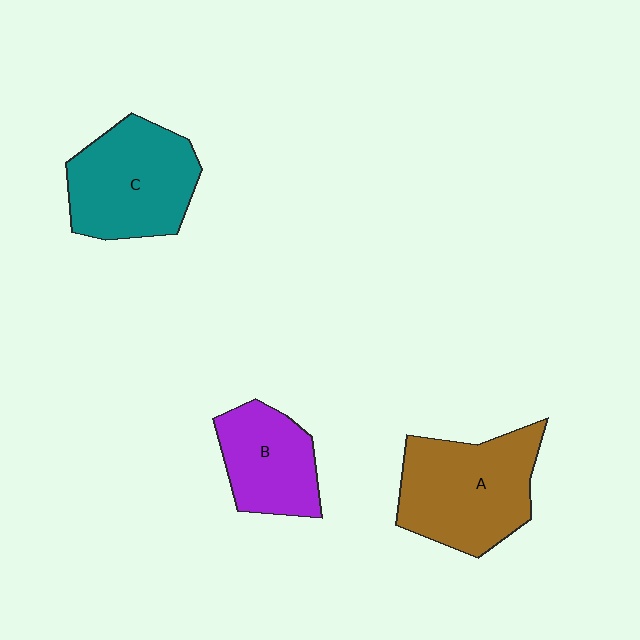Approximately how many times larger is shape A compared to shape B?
Approximately 1.5 times.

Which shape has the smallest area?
Shape B (purple).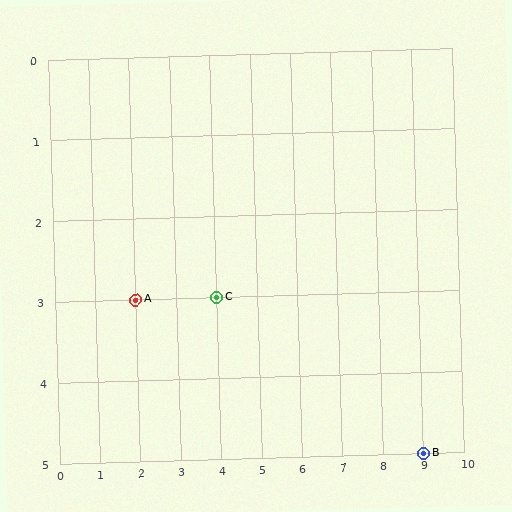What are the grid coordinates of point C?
Point C is at grid coordinates (4, 3).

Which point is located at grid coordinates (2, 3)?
Point A is at (2, 3).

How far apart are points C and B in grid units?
Points C and B are 5 columns and 2 rows apart (about 5.4 grid units diagonally).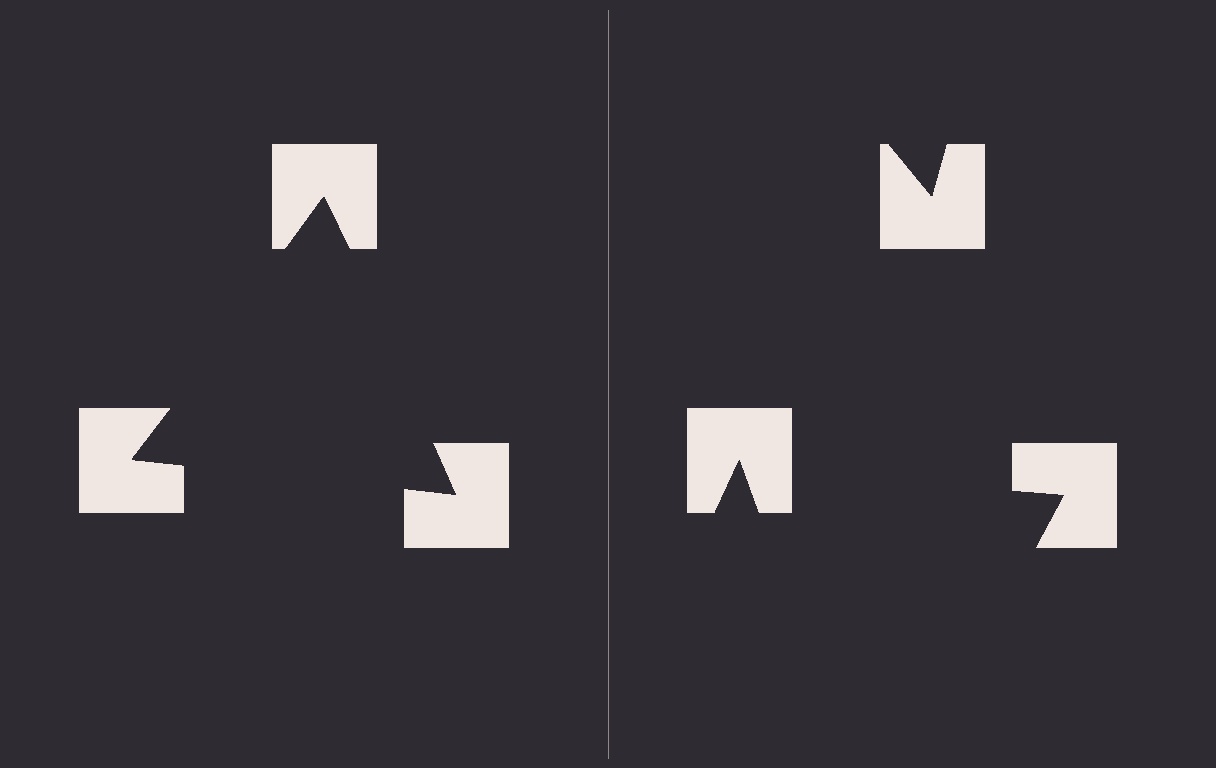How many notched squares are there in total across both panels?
6 — 3 on each side.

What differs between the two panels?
The notched squares are positioned identically on both sides; only the wedge orientations differ. On the left they align to a triangle; on the right they are misaligned.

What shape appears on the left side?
An illusory triangle.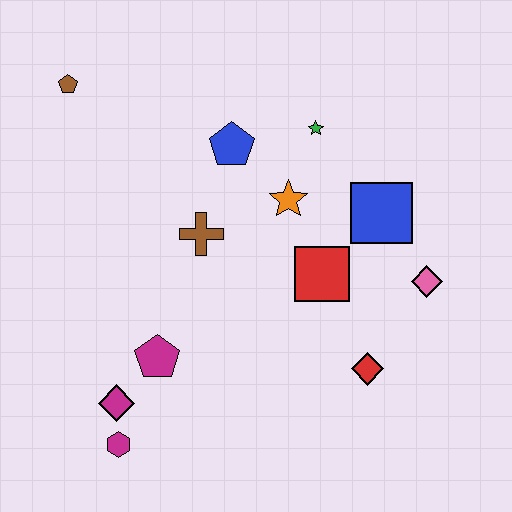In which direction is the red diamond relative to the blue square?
The red diamond is below the blue square.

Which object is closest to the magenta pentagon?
The magenta diamond is closest to the magenta pentagon.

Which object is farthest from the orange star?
The magenta hexagon is farthest from the orange star.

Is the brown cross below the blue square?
Yes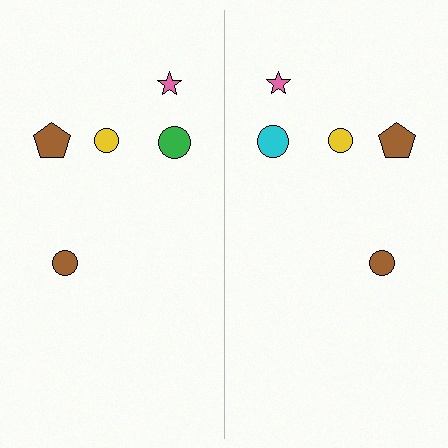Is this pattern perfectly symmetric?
No, the pattern is not perfectly symmetric. The cyan circle on the right side breaks the symmetry — its mirror counterpart is green.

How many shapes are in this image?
There are 10 shapes in this image.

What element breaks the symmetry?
The cyan circle on the right side breaks the symmetry — its mirror counterpart is green.